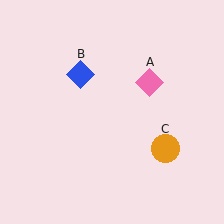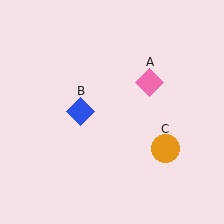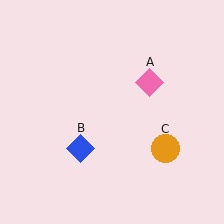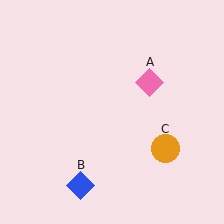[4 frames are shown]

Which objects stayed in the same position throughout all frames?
Pink diamond (object A) and orange circle (object C) remained stationary.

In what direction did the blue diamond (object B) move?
The blue diamond (object B) moved down.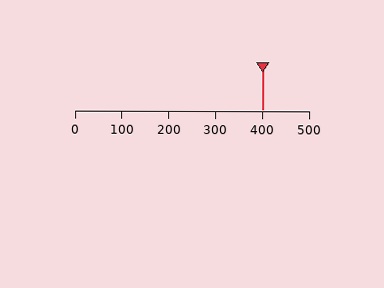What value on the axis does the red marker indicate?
The marker indicates approximately 400.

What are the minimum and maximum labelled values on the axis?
The axis runs from 0 to 500.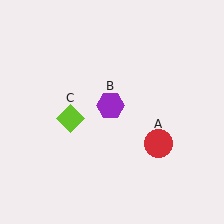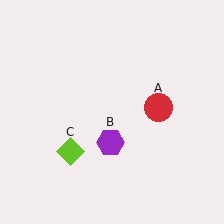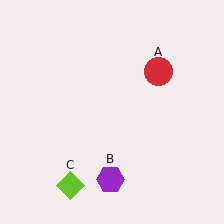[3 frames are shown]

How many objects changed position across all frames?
3 objects changed position: red circle (object A), purple hexagon (object B), lime diamond (object C).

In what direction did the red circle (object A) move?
The red circle (object A) moved up.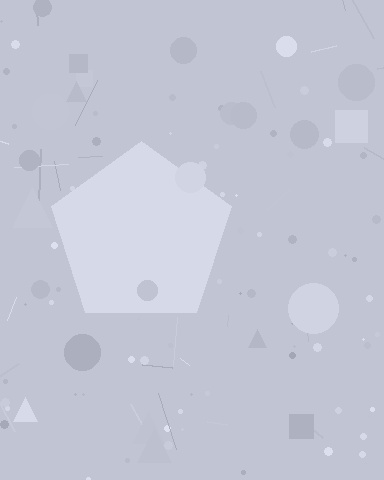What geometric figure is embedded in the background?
A pentagon is embedded in the background.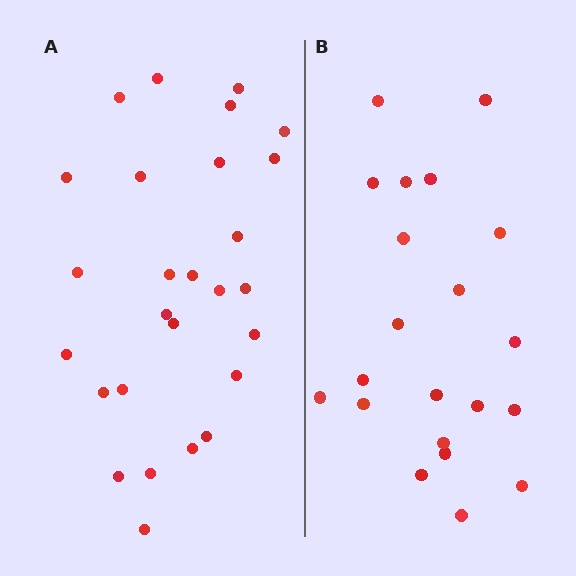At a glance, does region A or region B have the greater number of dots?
Region A (the left region) has more dots.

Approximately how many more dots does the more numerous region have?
Region A has about 6 more dots than region B.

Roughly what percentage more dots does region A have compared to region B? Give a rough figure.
About 30% more.